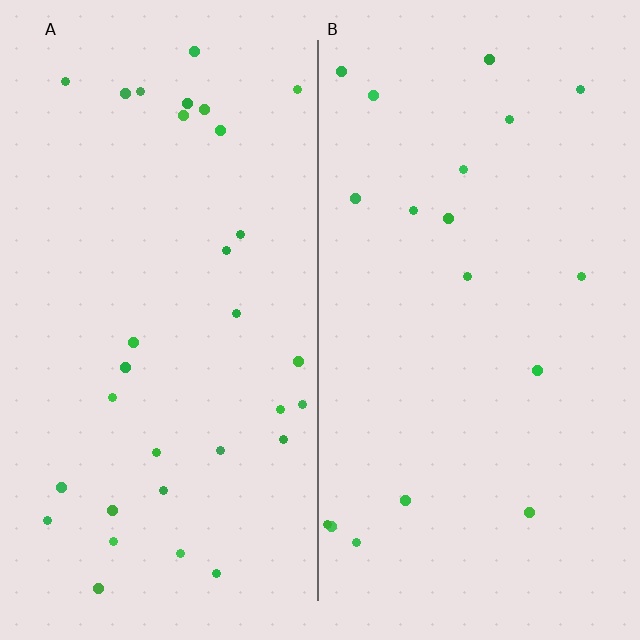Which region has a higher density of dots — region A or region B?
A (the left).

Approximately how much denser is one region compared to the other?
Approximately 1.7× — region A over region B.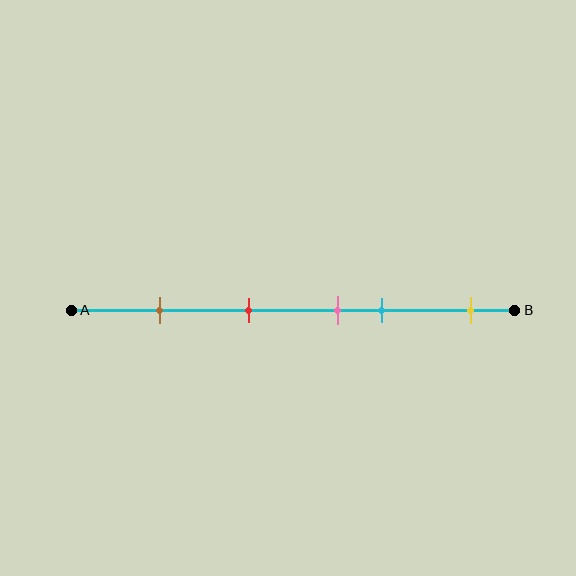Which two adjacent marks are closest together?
The pink and cyan marks are the closest adjacent pair.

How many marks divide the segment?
There are 5 marks dividing the segment.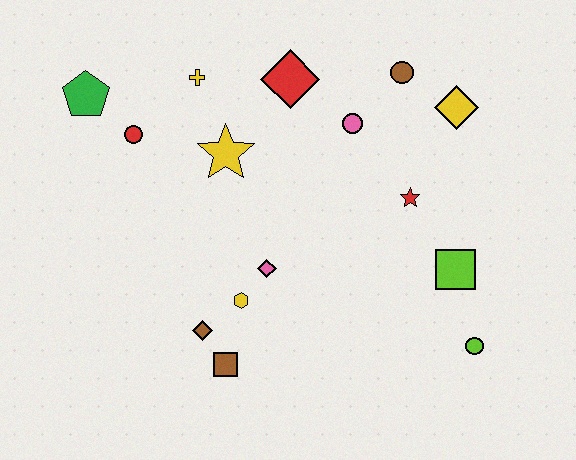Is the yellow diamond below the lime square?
No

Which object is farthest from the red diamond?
The lime circle is farthest from the red diamond.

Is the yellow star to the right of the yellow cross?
Yes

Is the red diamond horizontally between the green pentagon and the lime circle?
Yes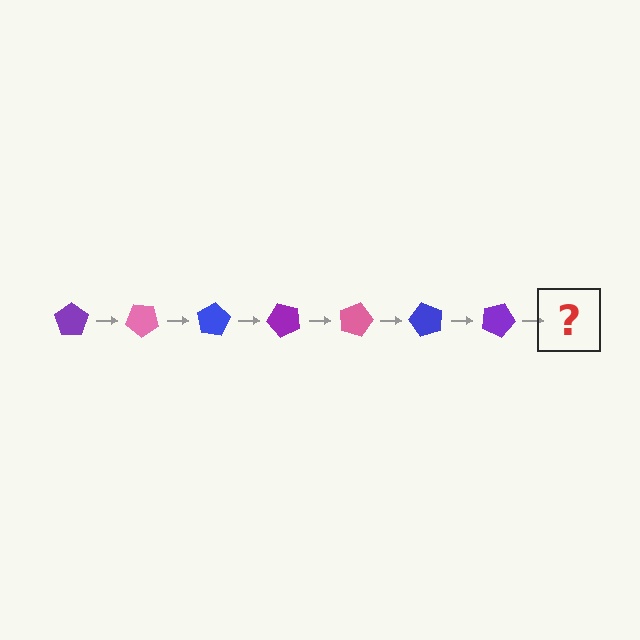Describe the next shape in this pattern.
It should be a pink pentagon, rotated 280 degrees from the start.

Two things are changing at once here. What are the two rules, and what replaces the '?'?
The two rules are that it rotates 40 degrees each step and the color cycles through purple, pink, and blue. The '?' should be a pink pentagon, rotated 280 degrees from the start.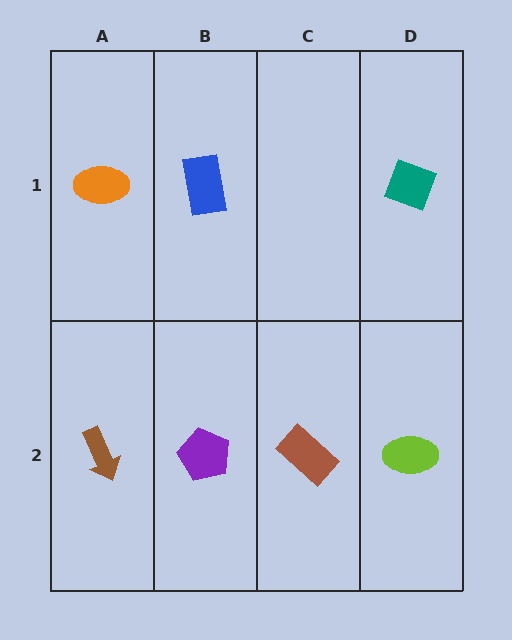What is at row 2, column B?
A purple pentagon.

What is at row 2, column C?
A brown rectangle.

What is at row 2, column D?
A lime ellipse.